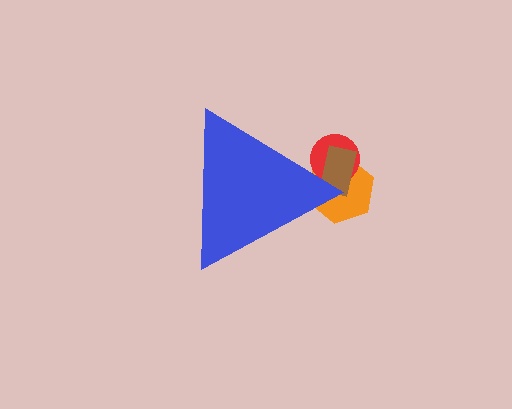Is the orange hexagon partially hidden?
Yes, the orange hexagon is partially hidden behind the blue triangle.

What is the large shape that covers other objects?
A blue triangle.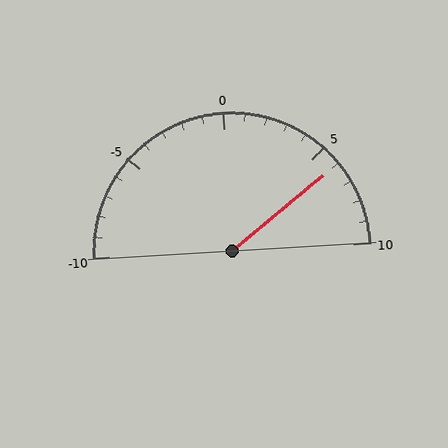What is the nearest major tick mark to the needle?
The nearest major tick mark is 5.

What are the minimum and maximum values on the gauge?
The gauge ranges from -10 to 10.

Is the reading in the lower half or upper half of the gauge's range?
The reading is in the upper half of the range (-10 to 10).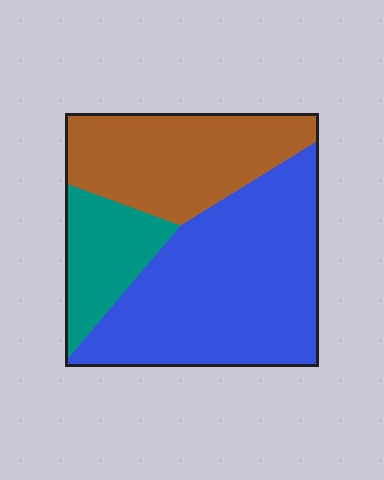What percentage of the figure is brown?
Brown takes up about one third (1/3) of the figure.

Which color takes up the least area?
Teal, at roughly 15%.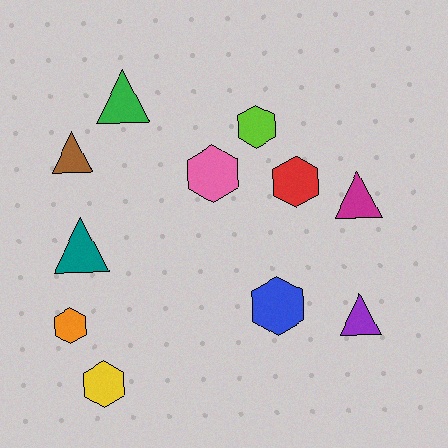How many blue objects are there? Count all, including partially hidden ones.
There is 1 blue object.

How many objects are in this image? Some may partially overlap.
There are 11 objects.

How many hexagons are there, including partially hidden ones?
There are 6 hexagons.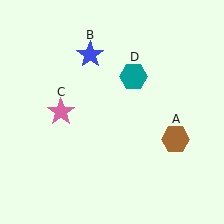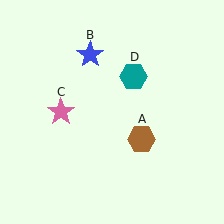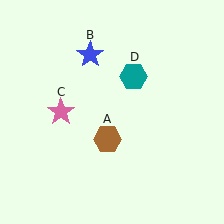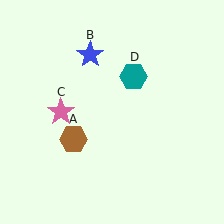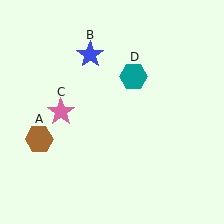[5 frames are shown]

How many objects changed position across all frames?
1 object changed position: brown hexagon (object A).